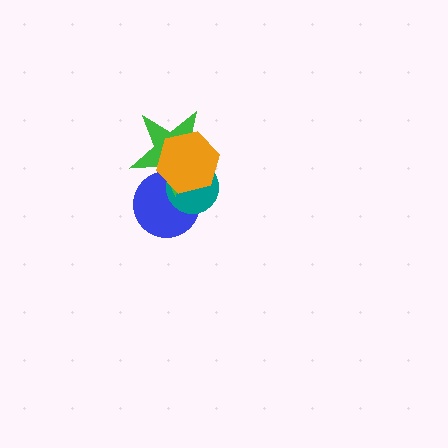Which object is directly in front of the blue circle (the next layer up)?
The teal circle is directly in front of the blue circle.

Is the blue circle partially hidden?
Yes, it is partially covered by another shape.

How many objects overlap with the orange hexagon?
3 objects overlap with the orange hexagon.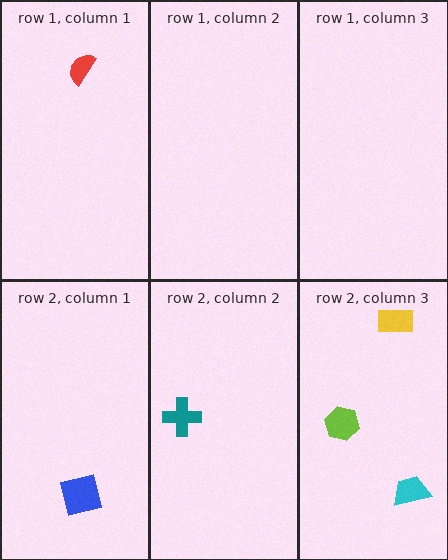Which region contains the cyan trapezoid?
The row 2, column 3 region.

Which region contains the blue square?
The row 2, column 1 region.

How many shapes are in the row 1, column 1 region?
1.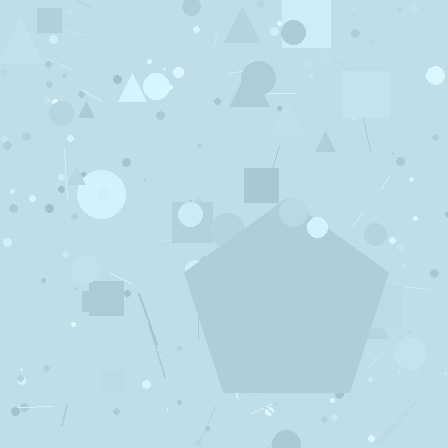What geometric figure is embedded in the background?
A pentagon is embedded in the background.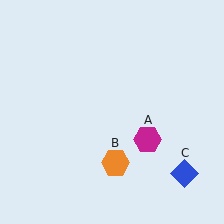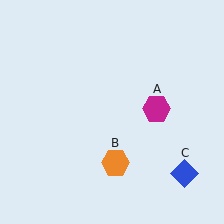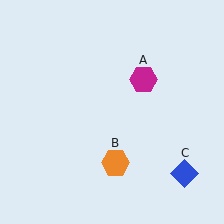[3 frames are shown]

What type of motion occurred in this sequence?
The magenta hexagon (object A) rotated counterclockwise around the center of the scene.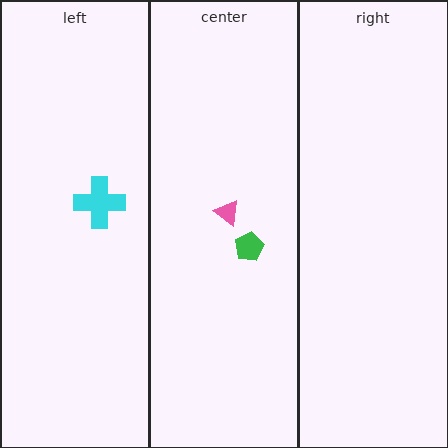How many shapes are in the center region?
2.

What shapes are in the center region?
The green pentagon, the pink triangle.